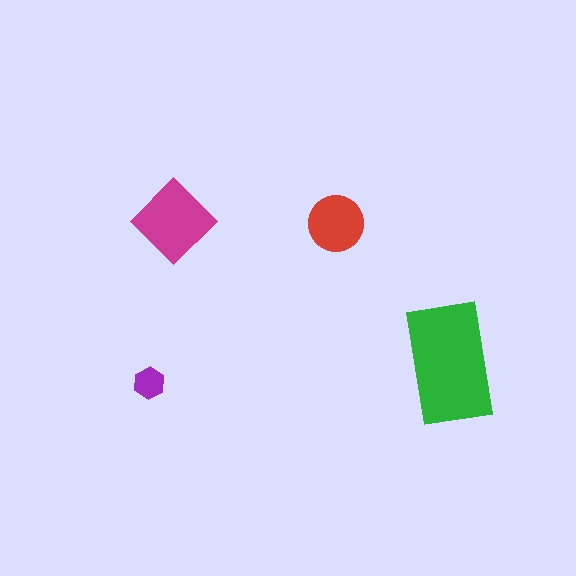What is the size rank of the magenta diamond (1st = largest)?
2nd.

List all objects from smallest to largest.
The purple hexagon, the red circle, the magenta diamond, the green rectangle.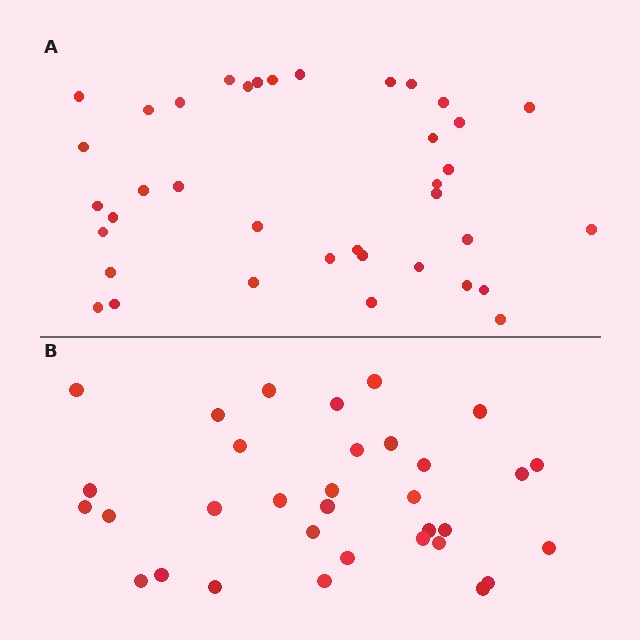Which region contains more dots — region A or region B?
Region A (the top region) has more dots.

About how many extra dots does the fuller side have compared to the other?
Region A has about 5 more dots than region B.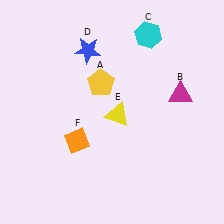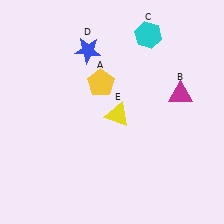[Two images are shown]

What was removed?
The orange diamond (F) was removed in Image 2.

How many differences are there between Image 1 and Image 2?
There is 1 difference between the two images.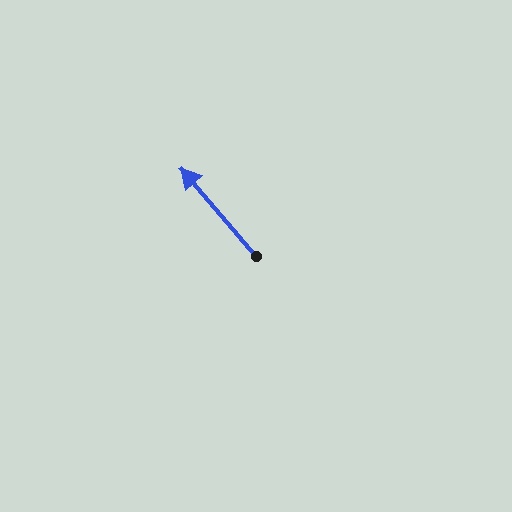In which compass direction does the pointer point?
Northwest.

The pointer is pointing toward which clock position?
Roughly 11 o'clock.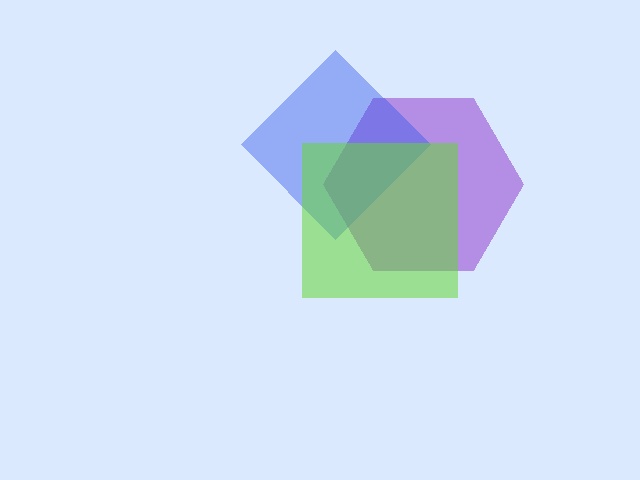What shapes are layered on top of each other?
The layered shapes are: a purple hexagon, a blue diamond, a lime square.